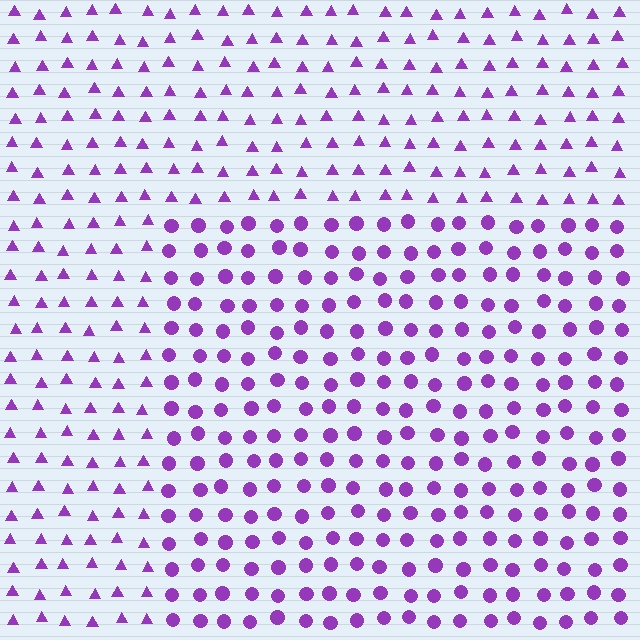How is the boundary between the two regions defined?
The boundary is defined by a change in element shape: circles inside vs. triangles outside. All elements share the same color and spacing.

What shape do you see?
I see a rectangle.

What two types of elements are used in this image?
The image uses circles inside the rectangle region and triangles outside it.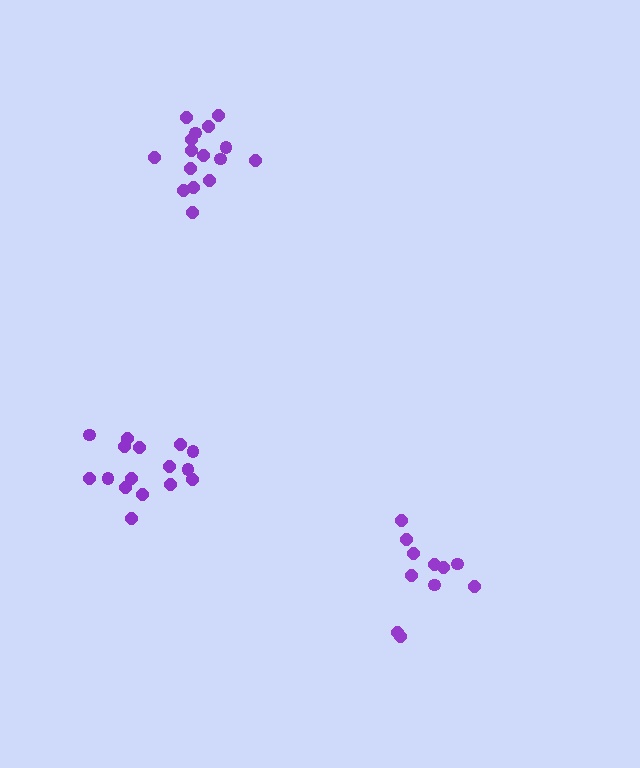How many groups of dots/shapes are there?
There are 3 groups.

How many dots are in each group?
Group 1: 16 dots, Group 2: 16 dots, Group 3: 11 dots (43 total).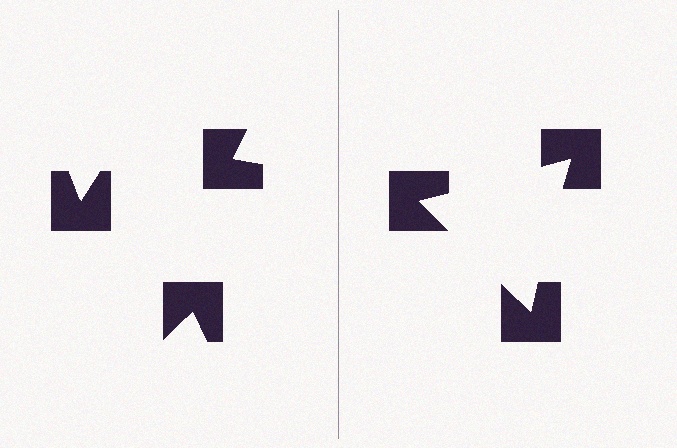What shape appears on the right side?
An illusory triangle.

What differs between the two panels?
The notched squares are positioned identically on both sides; only the wedge orientations differ. On the right they align to a triangle; on the left they are misaligned.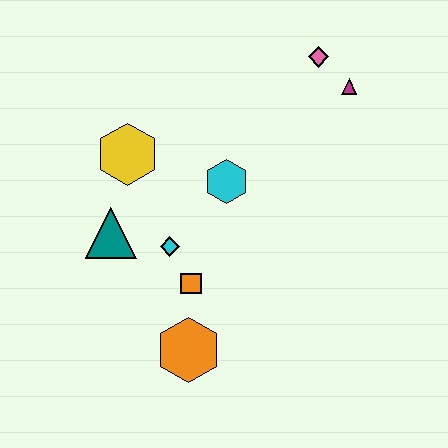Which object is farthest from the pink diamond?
The orange hexagon is farthest from the pink diamond.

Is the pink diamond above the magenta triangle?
Yes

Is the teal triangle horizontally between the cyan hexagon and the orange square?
No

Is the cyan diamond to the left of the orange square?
Yes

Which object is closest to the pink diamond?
The magenta triangle is closest to the pink diamond.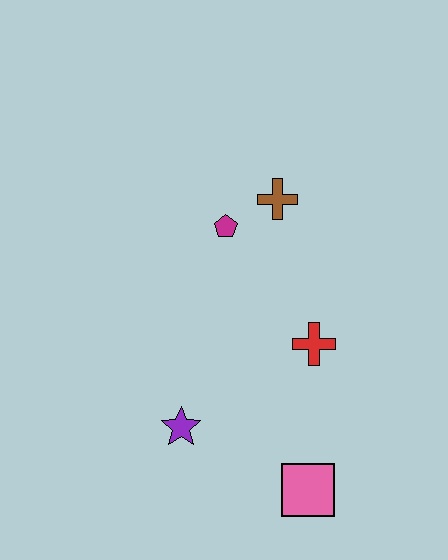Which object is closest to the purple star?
The pink square is closest to the purple star.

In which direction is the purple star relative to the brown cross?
The purple star is below the brown cross.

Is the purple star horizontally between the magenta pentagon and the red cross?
No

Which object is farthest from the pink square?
The brown cross is farthest from the pink square.